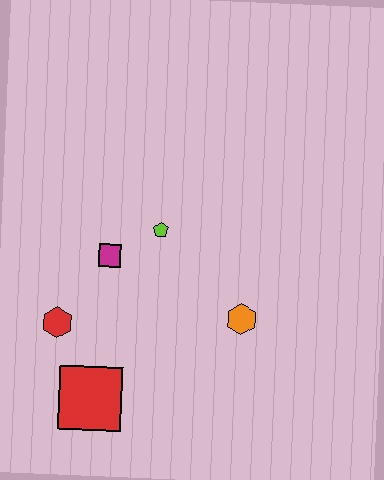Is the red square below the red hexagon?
Yes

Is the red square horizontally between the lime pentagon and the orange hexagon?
No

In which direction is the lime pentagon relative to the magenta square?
The lime pentagon is to the right of the magenta square.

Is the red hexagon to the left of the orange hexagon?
Yes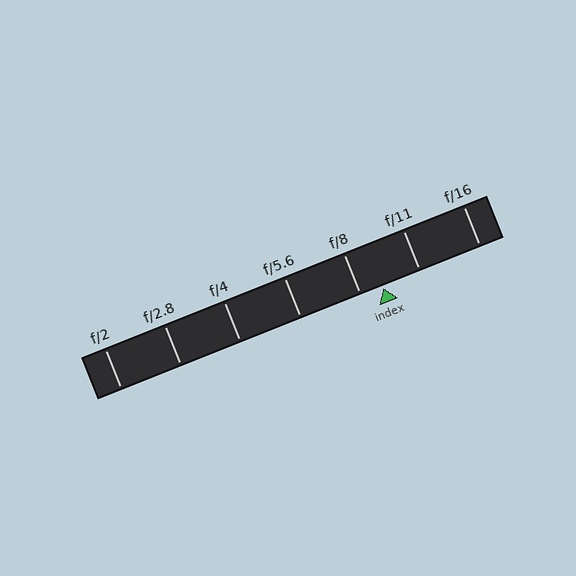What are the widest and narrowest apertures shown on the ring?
The widest aperture shown is f/2 and the narrowest is f/16.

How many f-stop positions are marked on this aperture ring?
There are 7 f-stop positions marked.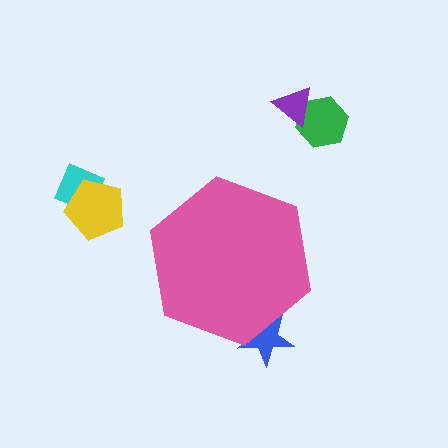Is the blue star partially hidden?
Yes, the blue star is partially hidden behind the pink hexagon.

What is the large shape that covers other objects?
A pink hexagon.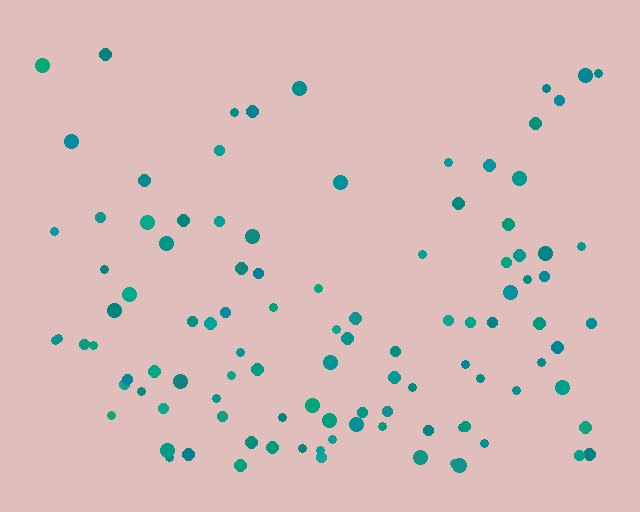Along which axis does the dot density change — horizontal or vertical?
Vertical.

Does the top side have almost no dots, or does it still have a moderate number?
Still a moderate number, just noticeably fewer than the bottom.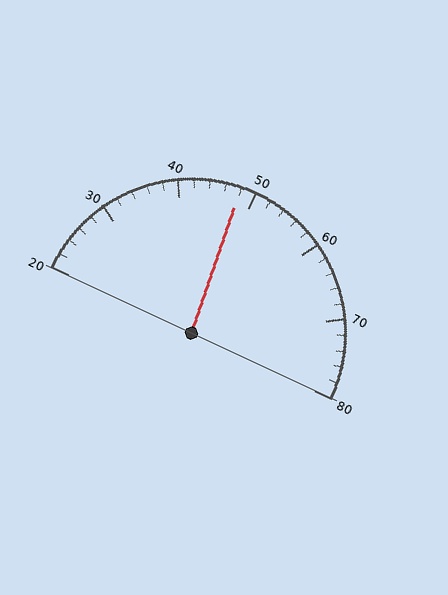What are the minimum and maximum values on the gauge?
The gauge ranges from 20 to 80.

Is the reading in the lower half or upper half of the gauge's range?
The reading is in the lower half of the range (20 to 80).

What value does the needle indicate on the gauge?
The needle indicates approximately 48.